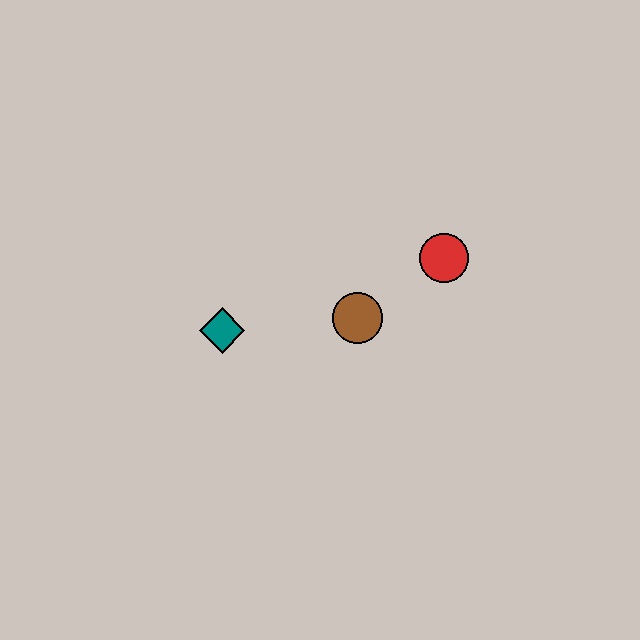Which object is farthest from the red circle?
The teal diamond is farthest from the red circle.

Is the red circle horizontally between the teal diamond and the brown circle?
No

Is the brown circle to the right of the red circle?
No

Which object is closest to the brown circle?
The red circle is closest to the brown circle.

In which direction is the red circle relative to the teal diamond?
The red circle is to the right of the teal diamond.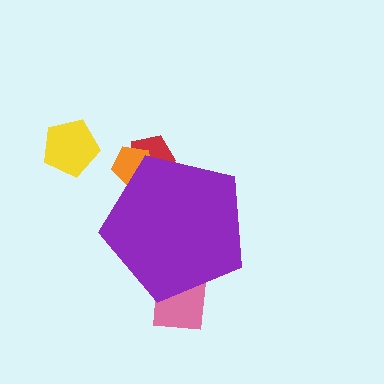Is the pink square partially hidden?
Yes, the pink square is partially hidden behind the purple pentagon.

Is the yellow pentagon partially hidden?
No, the yellow pentagon is fully visible.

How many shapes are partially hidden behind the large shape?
3 shapes are partially hidden.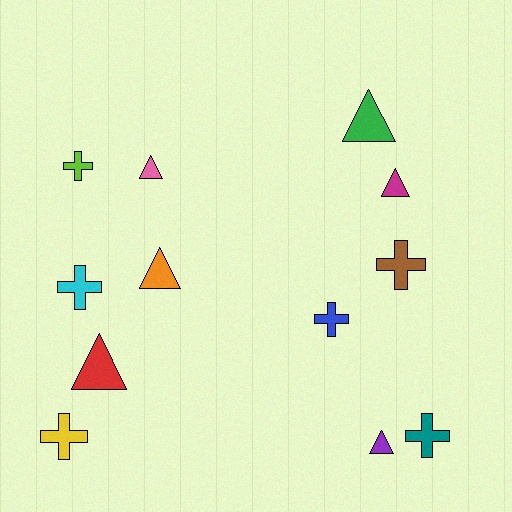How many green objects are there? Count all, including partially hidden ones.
There is 1 green object.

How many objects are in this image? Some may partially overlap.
There are 12 objects.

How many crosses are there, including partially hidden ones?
There are 6 crosses.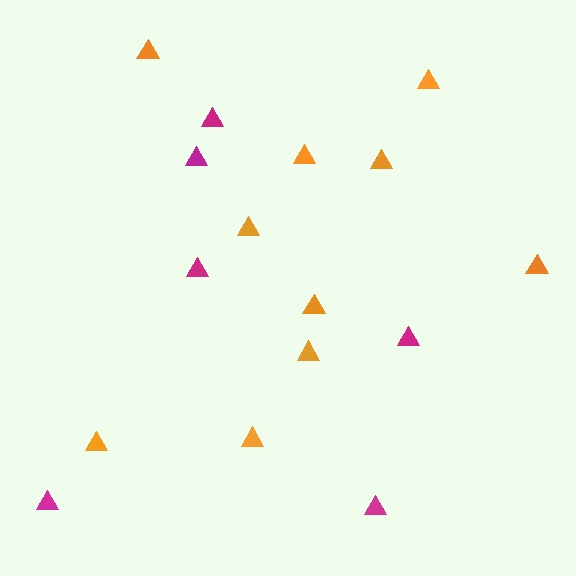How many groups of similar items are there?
There are 2 groups: one group of magenta triangles (6) and one group of orange triangles (10).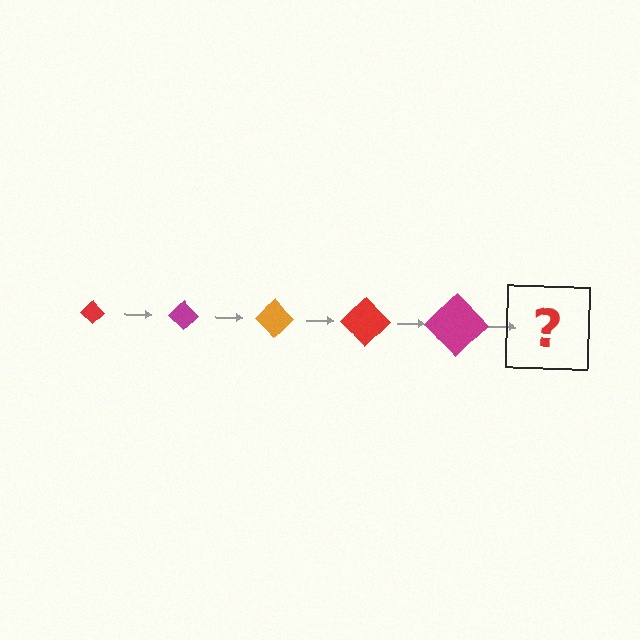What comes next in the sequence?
The next element should be an orange diamond, larger than the previous one.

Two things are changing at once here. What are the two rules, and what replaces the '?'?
The two rules are that the diamond grows larger each step and the color cycles through red, magenta, and orange. The '?' should be an orange diamond, larger than the previous one.